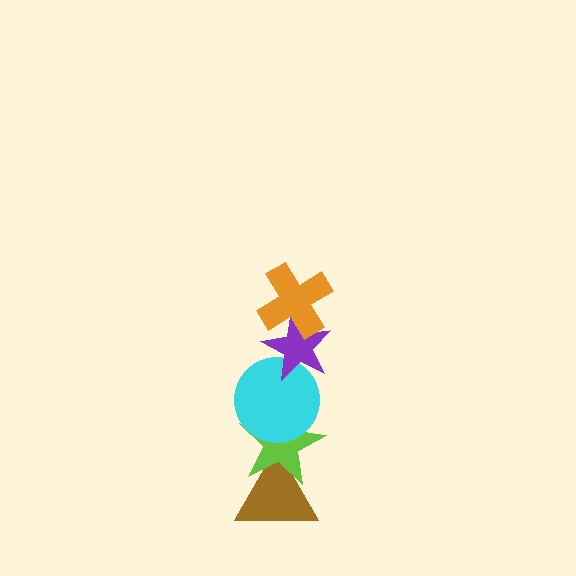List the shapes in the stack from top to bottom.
From top to bottom: the orange cross, the purple star, the cyan circle, the lime star, the brown triangle.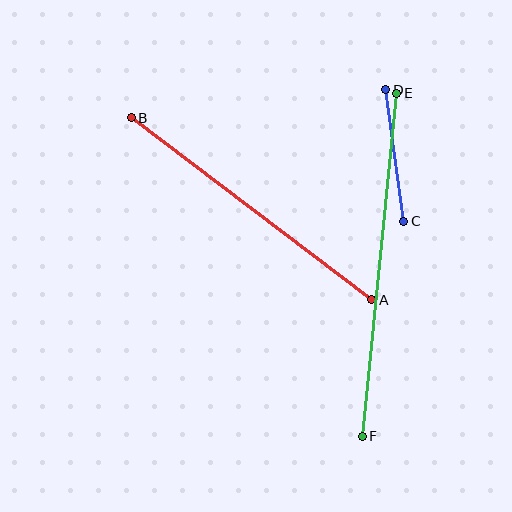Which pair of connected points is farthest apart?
Points E and F are farthest apart.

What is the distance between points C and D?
The distance is approximately 133 pixels.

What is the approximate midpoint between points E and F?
The midpoint is at approximately (379, 265) pixels.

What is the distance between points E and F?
The distance is approximately 344 pixels.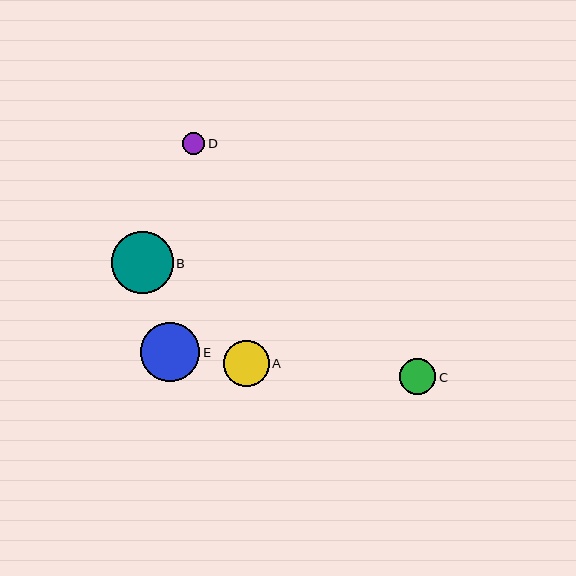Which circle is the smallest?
Circle D is the smallest with a size of approximately 22 pixels.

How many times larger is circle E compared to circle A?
Circle E is approximately 1.3 times the size of circle A.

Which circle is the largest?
Circle B is the largest with a size of approximately 62 pixels.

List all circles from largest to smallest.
From largest to smallest: B, E, A, C, D.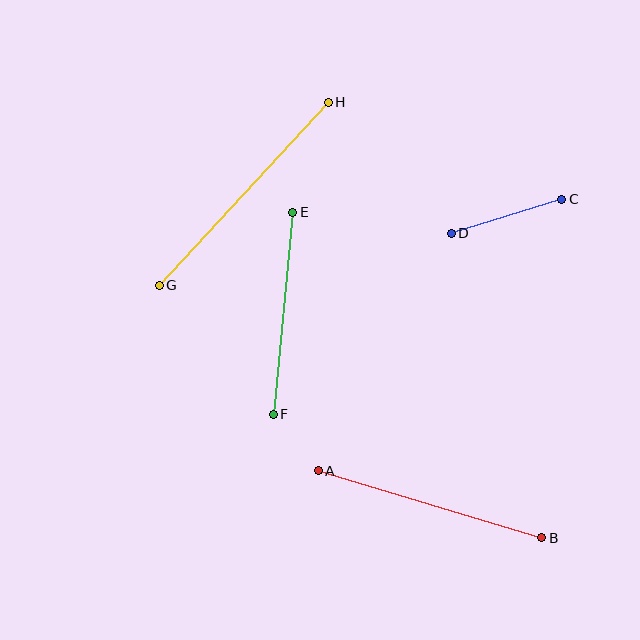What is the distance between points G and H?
The distance is approximately 249 pixels.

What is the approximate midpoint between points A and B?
The midpoint is at approximately (430, 504) pixels.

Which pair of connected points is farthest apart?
Points G and H are farthest apart.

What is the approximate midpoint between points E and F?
The midpoint is at approximately (283, 313) pixels.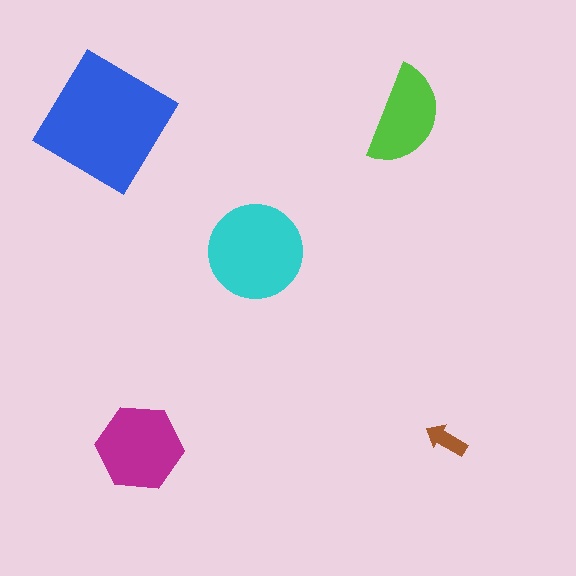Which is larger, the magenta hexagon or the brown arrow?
The magenta hexagon.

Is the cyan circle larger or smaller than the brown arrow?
Larger.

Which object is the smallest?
The brown arrow.